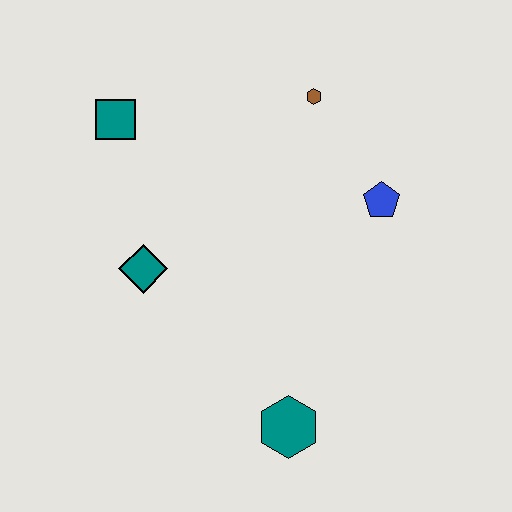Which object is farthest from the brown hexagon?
The teal hexagon is farthest from the brown hexagon.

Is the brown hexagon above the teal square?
Yes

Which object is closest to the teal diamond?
The teal square is closest to the teal diamond.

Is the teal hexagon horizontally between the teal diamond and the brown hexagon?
Yes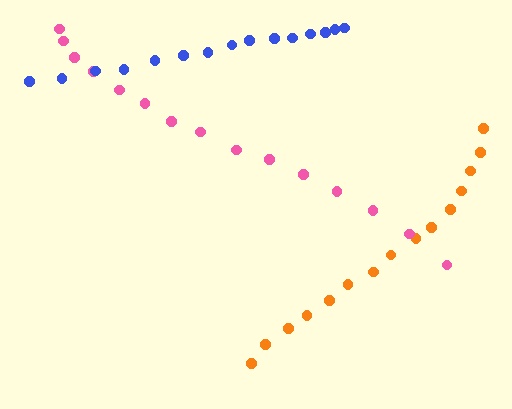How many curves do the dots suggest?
There are 3 distinct paths.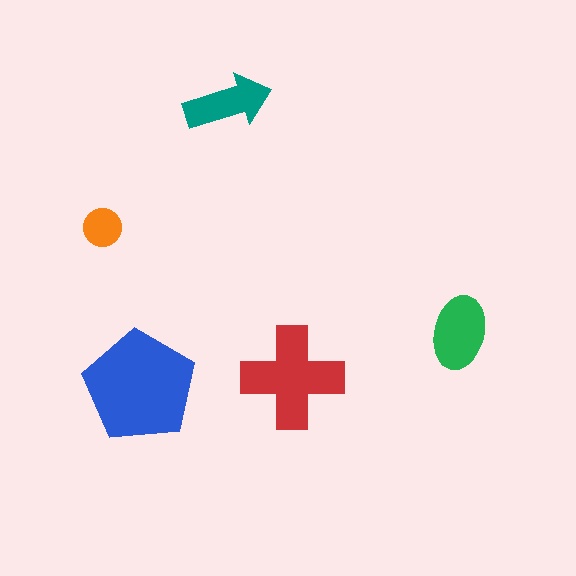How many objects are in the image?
There are 5 objects in the image.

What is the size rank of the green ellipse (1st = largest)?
3rd.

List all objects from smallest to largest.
The orange circle, the teal arrow, the green ellipse, the red cross, the blue pentagon.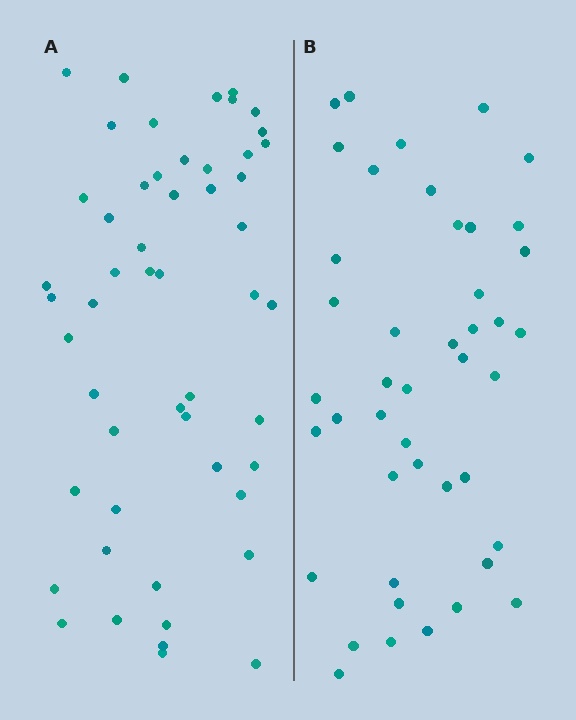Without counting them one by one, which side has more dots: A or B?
Region A (the left region) has more dots.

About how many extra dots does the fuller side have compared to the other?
Region A has roughly 8 or so more dots than region B.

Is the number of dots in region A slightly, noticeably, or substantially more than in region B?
Region A has only slightly more — the two regions are fairly close. The ratio is roughly 1.2 to 1.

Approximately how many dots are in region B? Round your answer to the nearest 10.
About 40 dots. (The exact count is 44, which rounds to 40.)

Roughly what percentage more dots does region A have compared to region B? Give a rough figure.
About 20% more.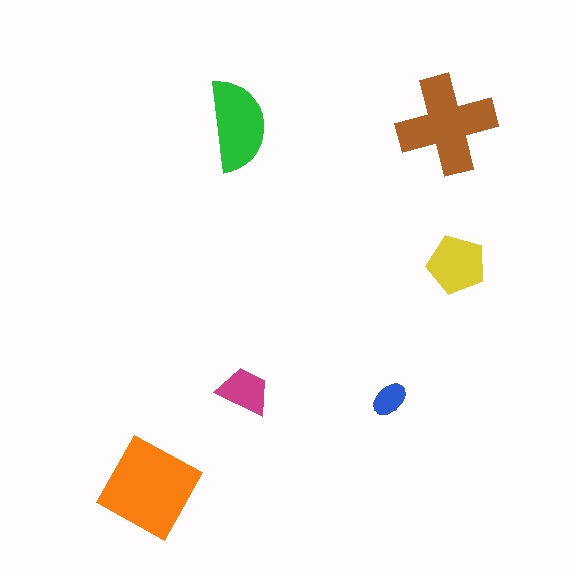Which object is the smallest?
The blue ellipse.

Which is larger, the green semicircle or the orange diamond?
The orange diamond.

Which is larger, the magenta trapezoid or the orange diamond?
The orange diamond.